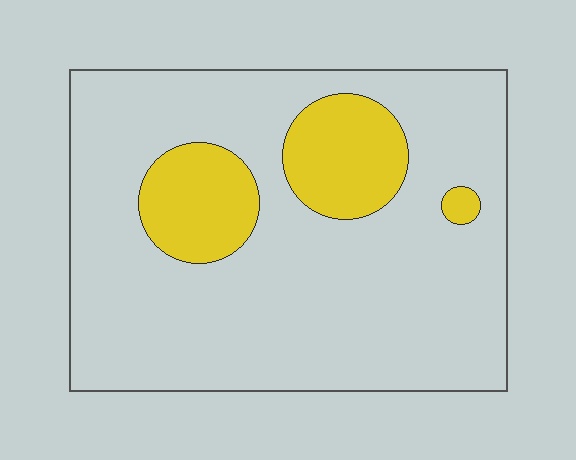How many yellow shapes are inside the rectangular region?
3.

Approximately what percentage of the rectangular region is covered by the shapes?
Approximately 20%.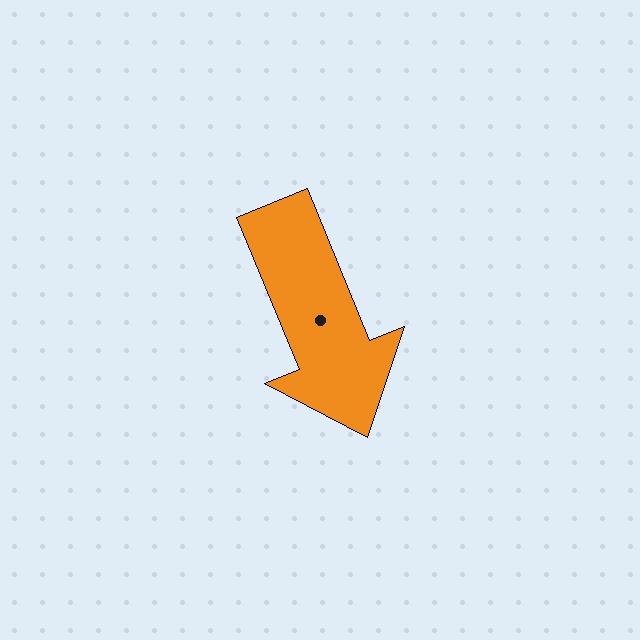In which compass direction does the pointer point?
South.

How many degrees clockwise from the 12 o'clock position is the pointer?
Approximately 158 degrees.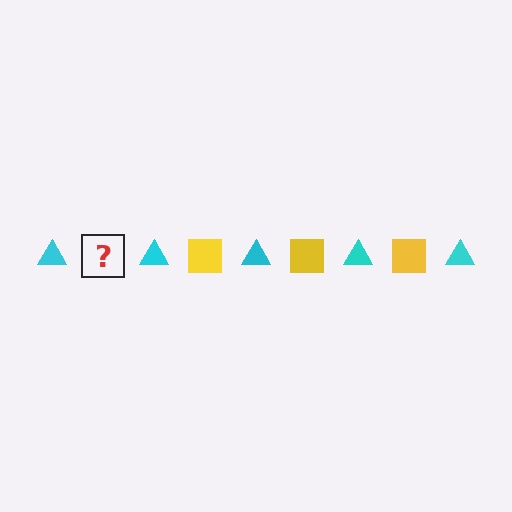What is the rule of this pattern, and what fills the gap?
The rule is that the pattern alternates between cyan triangle and yellow square. The gap should be filled with a yellow square.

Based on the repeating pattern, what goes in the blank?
The blank should be a yellow square.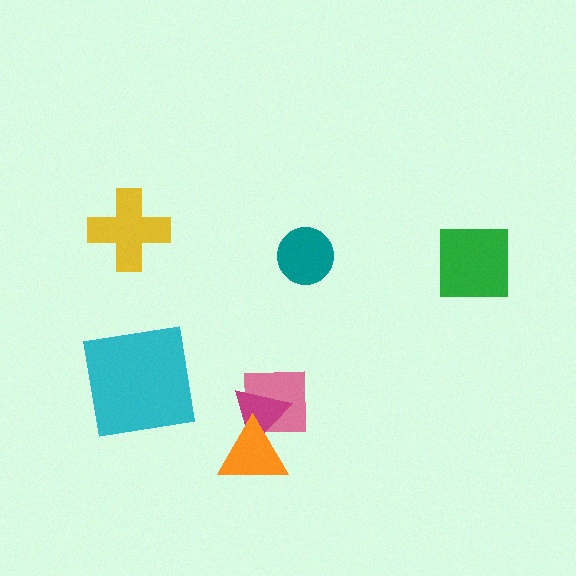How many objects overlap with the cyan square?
0 objects overlap with the cyan square.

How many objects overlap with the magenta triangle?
2 objects overlap with the magenta triangle.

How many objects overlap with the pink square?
2 objects overlap with the pink square.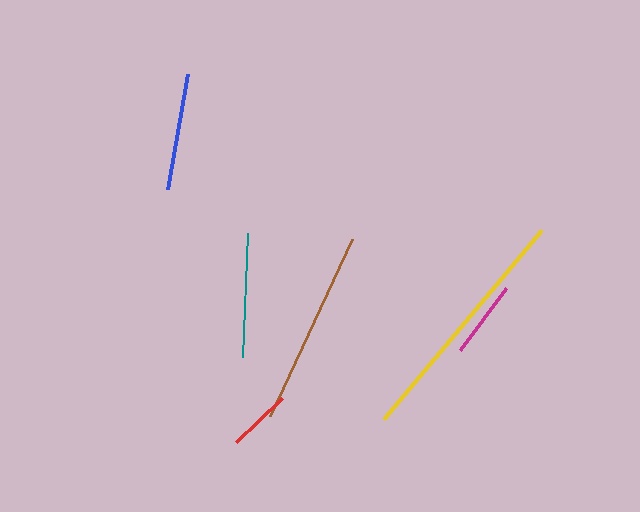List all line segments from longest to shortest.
From longest to shortest: yellow, brown, teal, blue, magenta, red.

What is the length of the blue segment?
The blue segment is approximately 117 pixels long.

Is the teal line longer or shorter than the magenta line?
The teal line is longer than the magenta line.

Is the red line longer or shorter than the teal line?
The teal line is longer than the red line.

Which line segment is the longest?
The yellow line is the longest at approximately 247 pixels.